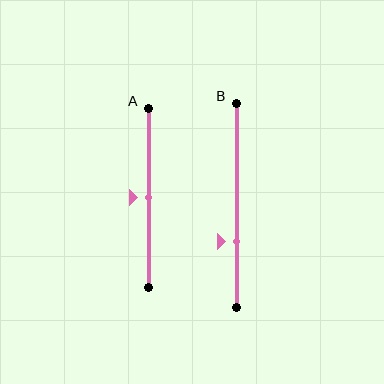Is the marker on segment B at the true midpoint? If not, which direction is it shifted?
No, the marker on segment B is shifted downward by about 18% of the segment length.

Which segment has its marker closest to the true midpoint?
Segment A has its marker closest to the true midpoint.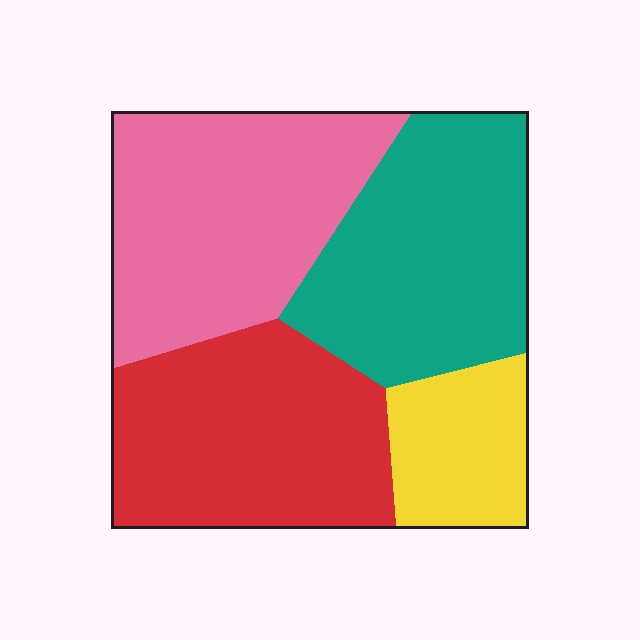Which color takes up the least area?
Yellow, at roughly 15%.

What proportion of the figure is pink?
Pink covers about 30% of the figure.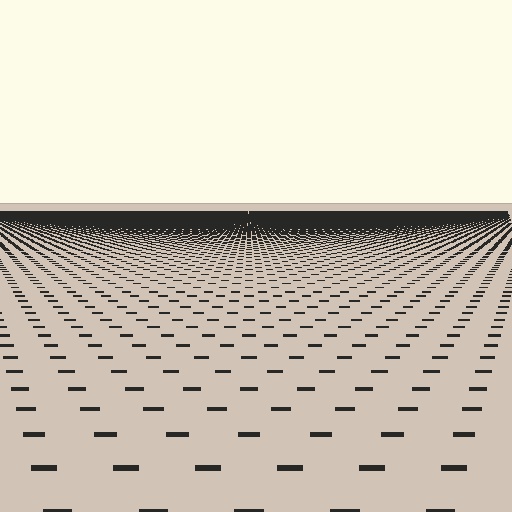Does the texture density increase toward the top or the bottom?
Density increases toward the top.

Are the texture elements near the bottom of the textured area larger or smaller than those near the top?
Larger. Near the bottom, elements are closer to the viewer and appear at a bigger on-screen size.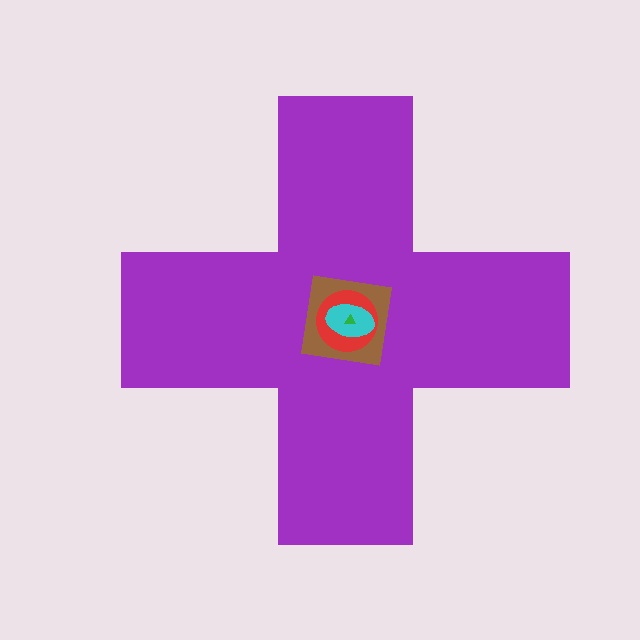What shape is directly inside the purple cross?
The brown square.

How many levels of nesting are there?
5.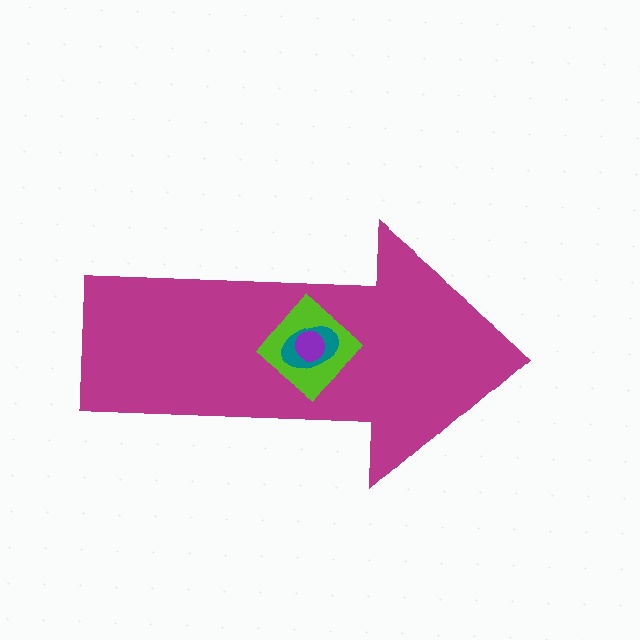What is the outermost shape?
The magenta arrow.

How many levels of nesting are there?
4.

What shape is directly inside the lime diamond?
The teal ellipse.